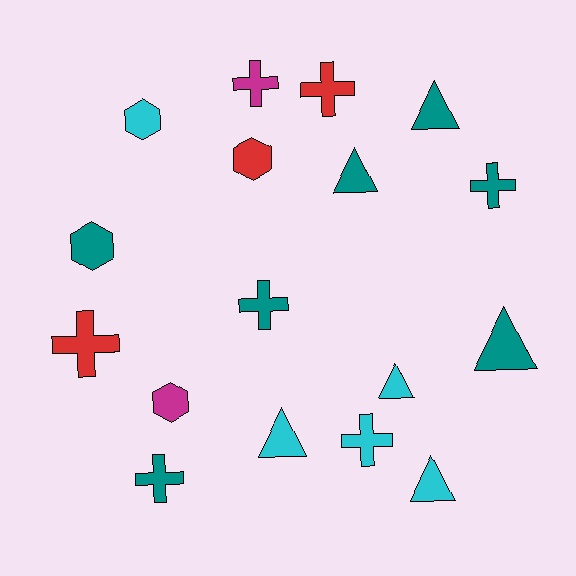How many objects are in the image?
There are 17 objects.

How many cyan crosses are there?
There is 1 cyan cross.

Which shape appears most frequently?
Cross, with 7 objects.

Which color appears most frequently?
Teal, with 7 objects.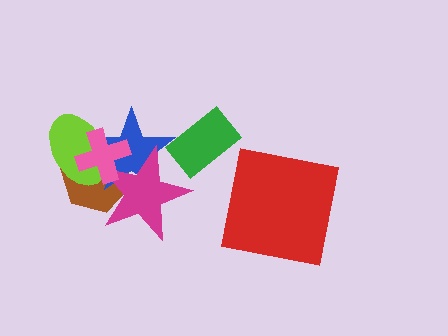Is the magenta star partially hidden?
Yes, it is partially covered by another shape.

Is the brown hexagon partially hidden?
Yes, it is partially covered by another shape.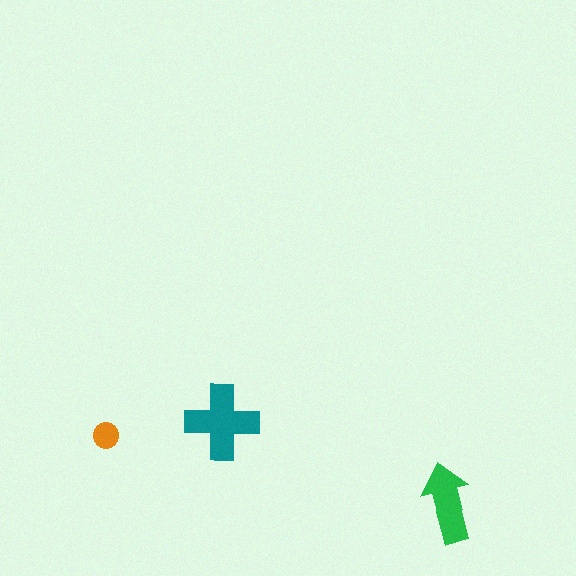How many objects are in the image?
There are 3 objects in the image.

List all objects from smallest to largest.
The orange circle, the green arrow, the teal cross.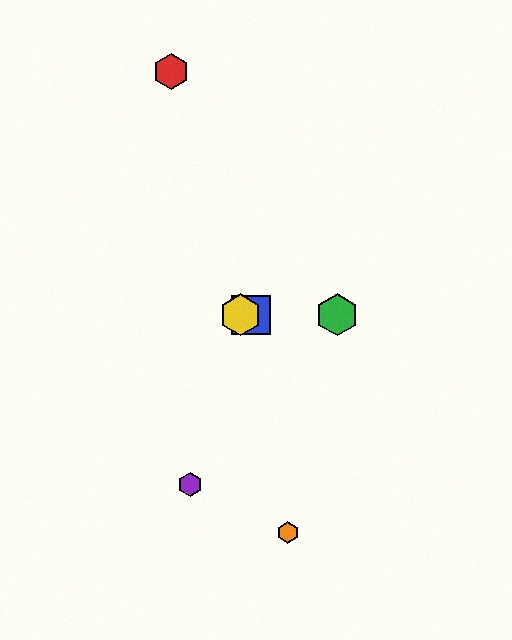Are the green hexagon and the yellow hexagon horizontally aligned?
Yes, both are at y≈315.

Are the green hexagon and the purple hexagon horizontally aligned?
No, the green hexagon is at y≈315 and the purple hexagon is at y≈484.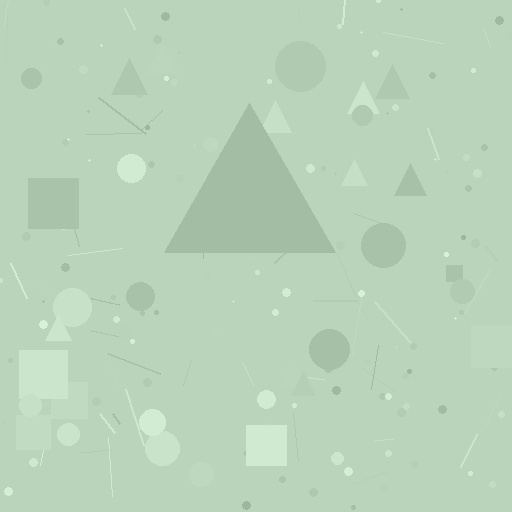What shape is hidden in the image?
A triangle is hidden in the image.